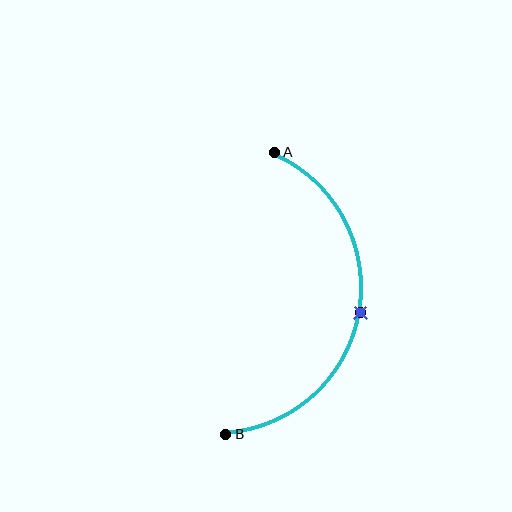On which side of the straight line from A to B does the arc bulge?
The arc bulges to the right of the straight line connecting A and B.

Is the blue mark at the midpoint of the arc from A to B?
Yes. The blue mark lies on the arc at equal arc-length from both A and B — it is the arc midpoint.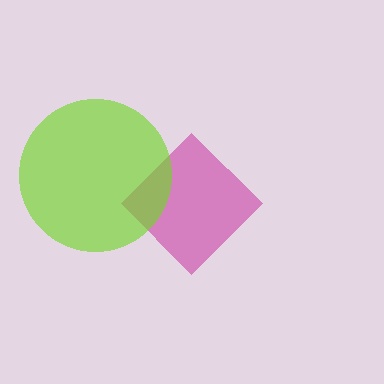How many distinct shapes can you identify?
There are 2 distinct shapes: a magenta diamond, a lime circle.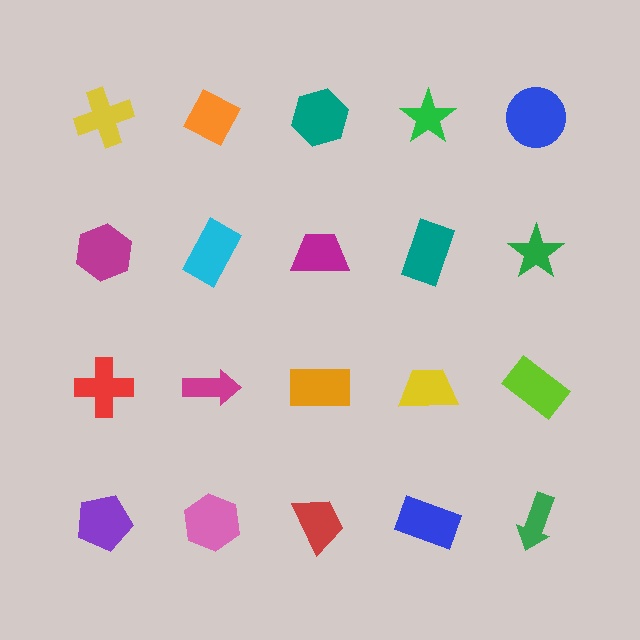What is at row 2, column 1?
A magenta hexagon.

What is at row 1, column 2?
An orange diamond.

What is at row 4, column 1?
A purple pentagon.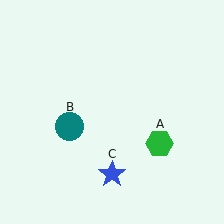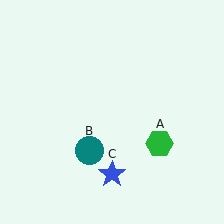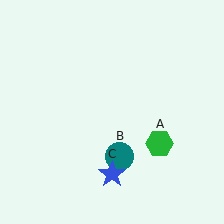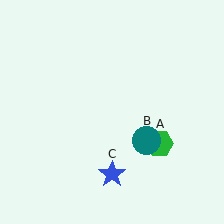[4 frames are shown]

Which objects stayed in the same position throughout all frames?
Green hexagon (object A) and blue star (object C) remained stationary.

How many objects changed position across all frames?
1 object changed position: teal circle (object B).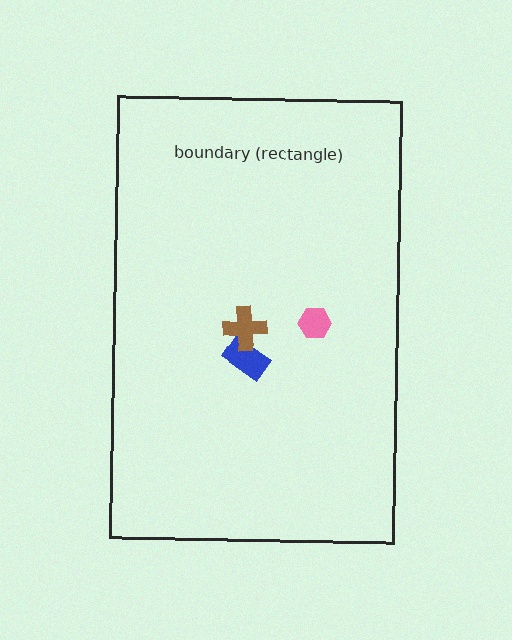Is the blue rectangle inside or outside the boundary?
Inside.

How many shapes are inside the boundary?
3 inside, 0 outside.